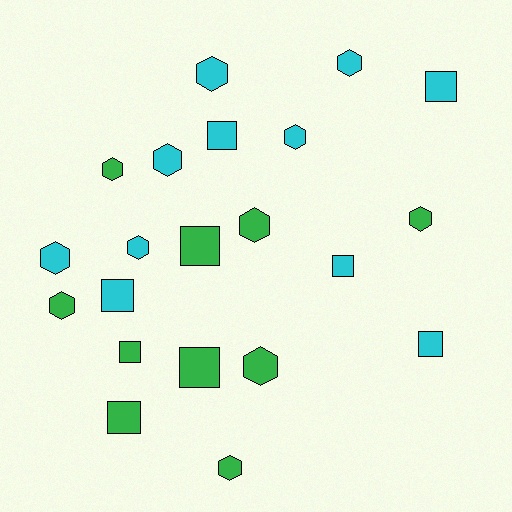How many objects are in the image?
There are 21 objects.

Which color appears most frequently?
Cyan, with 11 objects.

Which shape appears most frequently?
Hexagon, with 12 objects.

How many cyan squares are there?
There are 5 cyan squares.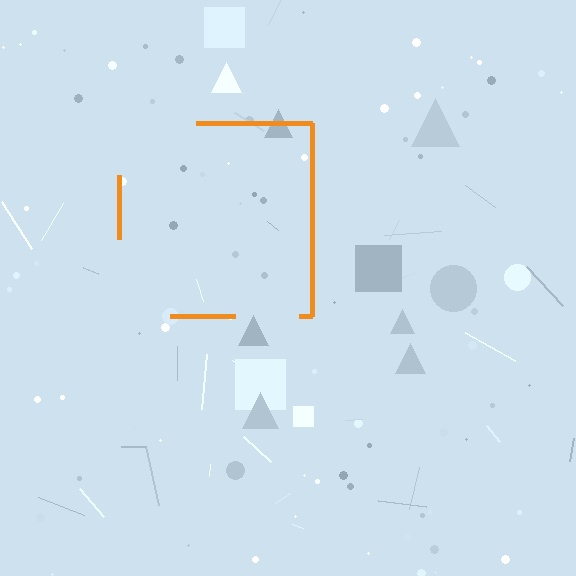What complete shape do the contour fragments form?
The contour fragments form a square.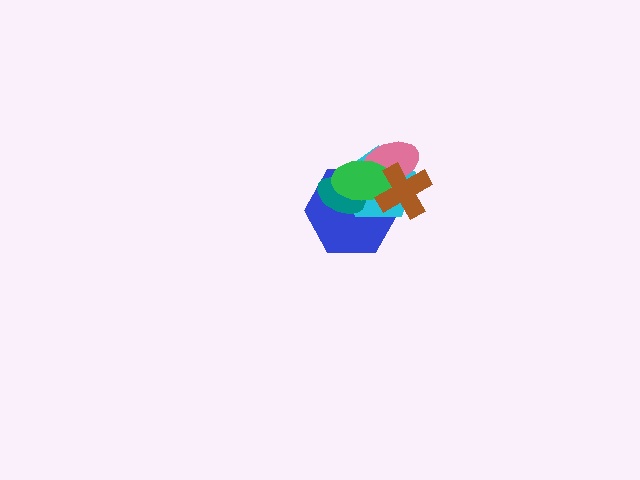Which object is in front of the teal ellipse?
The green ellipse is in front of the teal ellipse.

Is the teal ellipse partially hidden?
Yes, it is partially covered by another shape.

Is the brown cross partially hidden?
No, no other shape covers it.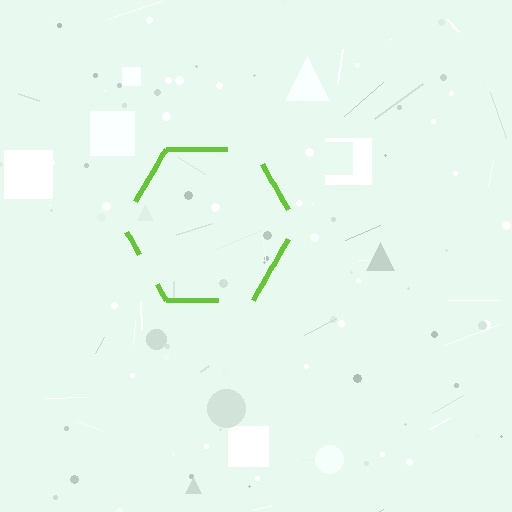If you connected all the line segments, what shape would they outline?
They would outline a hexagon.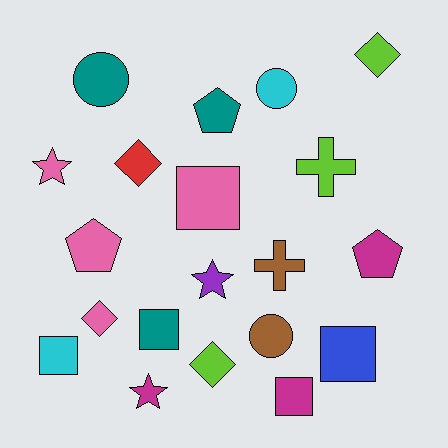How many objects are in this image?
There are 20 objects.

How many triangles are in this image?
There are no triangles.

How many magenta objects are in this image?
There are 3 magenta objects.